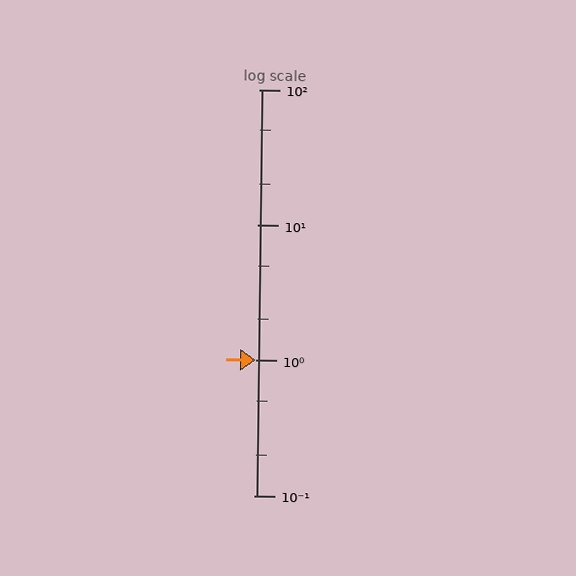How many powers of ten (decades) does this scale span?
The scale spans 3 decades, from 0.1 to 100.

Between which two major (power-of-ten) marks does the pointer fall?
The pointer is between 1 and 10.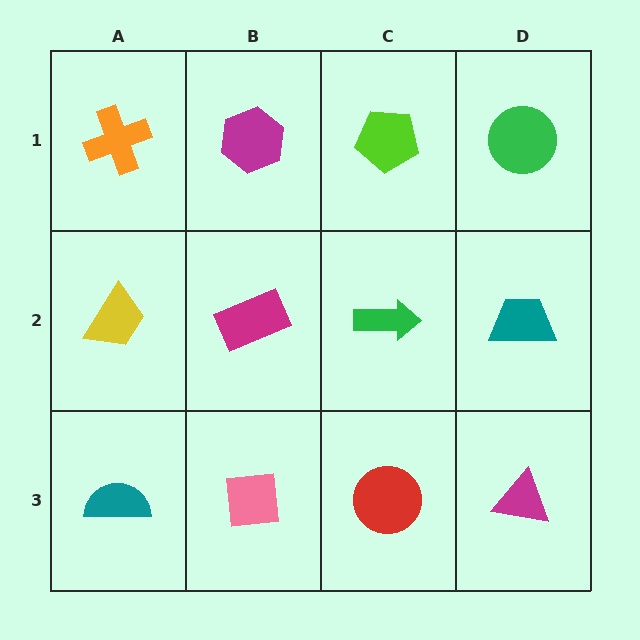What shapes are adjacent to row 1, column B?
A magenta rectangle (row 2, column B), an orange cross (row 1, column A), a lime pentagon (row 1, column C).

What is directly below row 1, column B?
A magenta rectangle.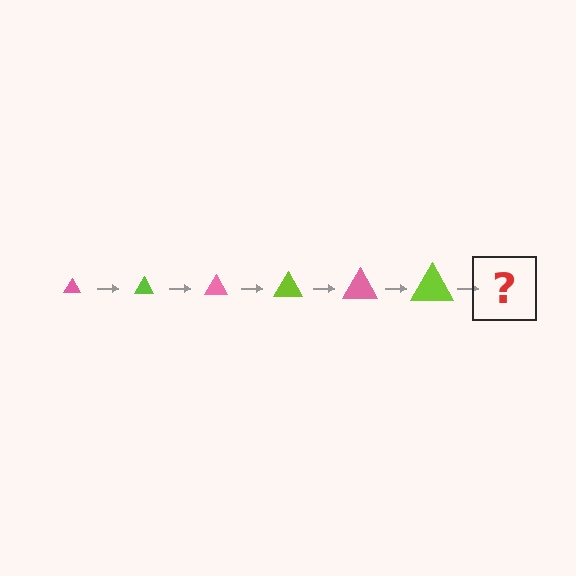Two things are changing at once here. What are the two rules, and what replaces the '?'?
The two rules are that the triangle grows larger each step and the color cycles through pink and lime. The '?' should be a pink triangle, larger than the previous one.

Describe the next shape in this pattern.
It should be a pink triangle, larger than the previous one.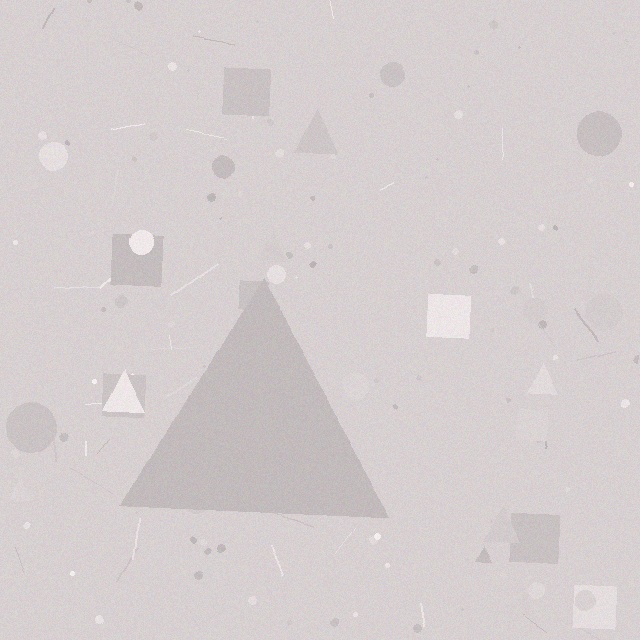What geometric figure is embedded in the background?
A triangle is embedded in the background.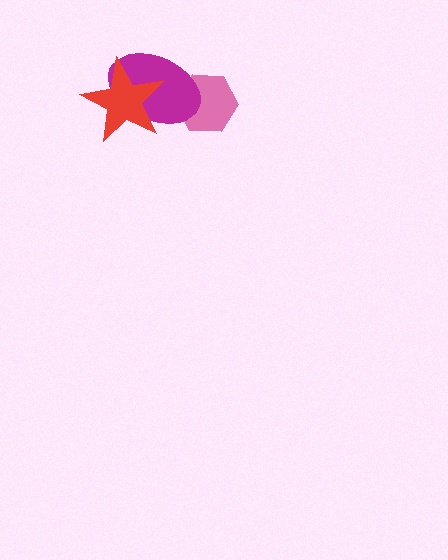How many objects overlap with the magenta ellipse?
2 objects overlap with the magenta ellipse.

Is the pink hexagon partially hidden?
Yes, it is partially covered by another shape.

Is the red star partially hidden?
No, no other shape covers it.